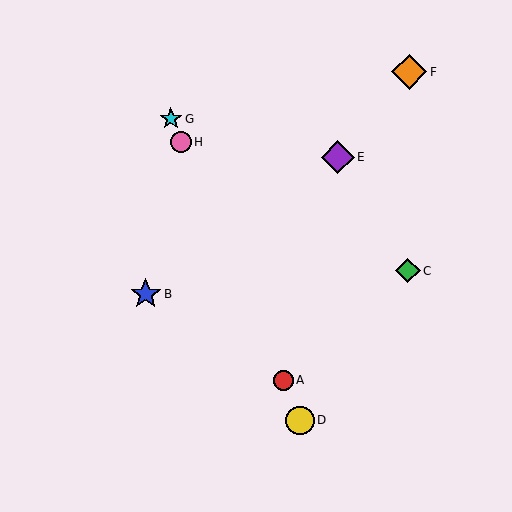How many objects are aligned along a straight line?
4 objects (A, D, G, H) are aligned along a straight line.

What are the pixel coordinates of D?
Object D is at (300, 420).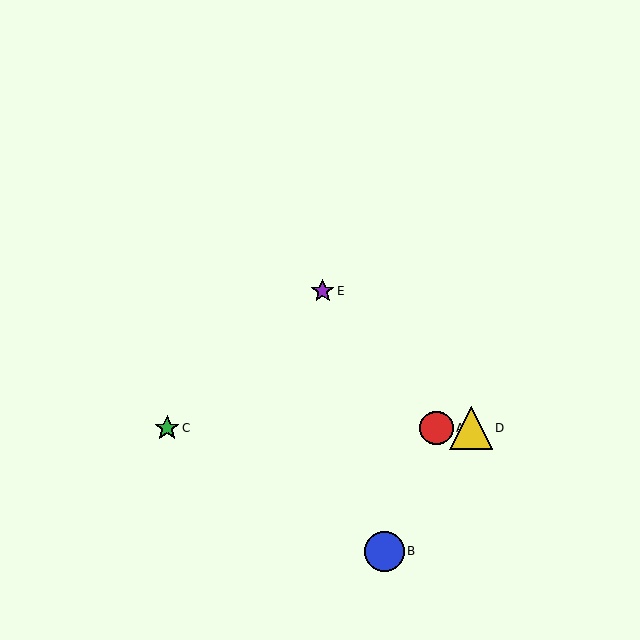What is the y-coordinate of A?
Object A is at y≈428.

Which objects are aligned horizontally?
Objects A, C, D are aligned horizontally.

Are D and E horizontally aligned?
No, D is at y≈428 and E is at y≈291.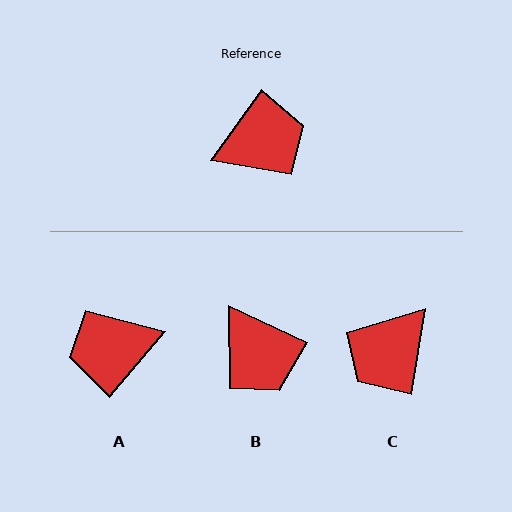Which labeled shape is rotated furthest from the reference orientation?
A, about 175 degrees away.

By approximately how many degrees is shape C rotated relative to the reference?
Approximately 153 degrees clockwise.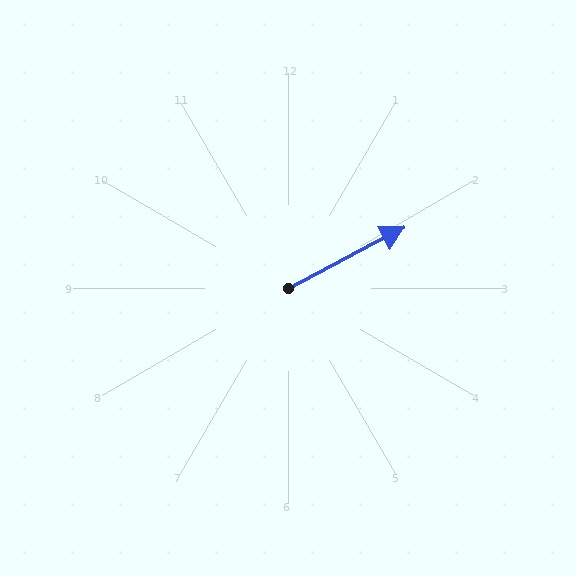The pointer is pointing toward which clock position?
Roughly 2 o'clock.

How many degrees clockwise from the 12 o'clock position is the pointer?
Approximately 62 degrees.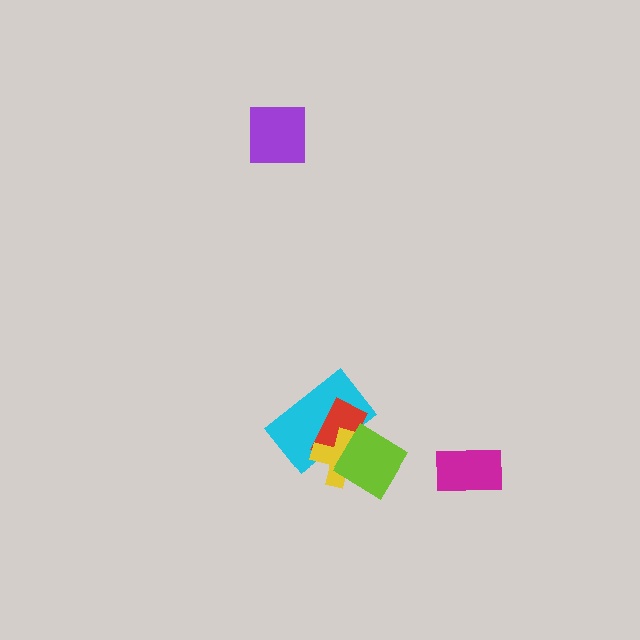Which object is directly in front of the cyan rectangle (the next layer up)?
The red rectangle is directly in front of the cyan rectangle.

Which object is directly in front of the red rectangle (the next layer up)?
The yellow cross is directly in front of the red rectangle.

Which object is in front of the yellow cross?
The lime diamond is in front of the yellow cross.